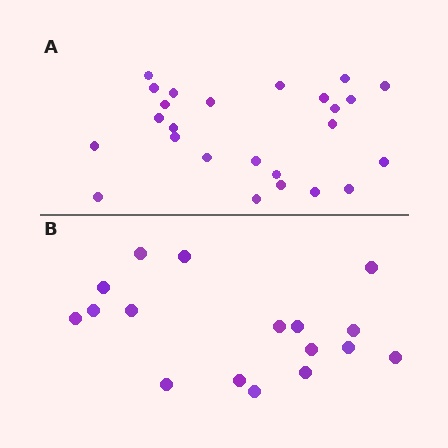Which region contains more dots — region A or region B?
Region A (the top region) has more dots.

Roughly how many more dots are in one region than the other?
Region A has roughly 8 or so more dots than region B.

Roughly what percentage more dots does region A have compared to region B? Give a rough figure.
About 45% more.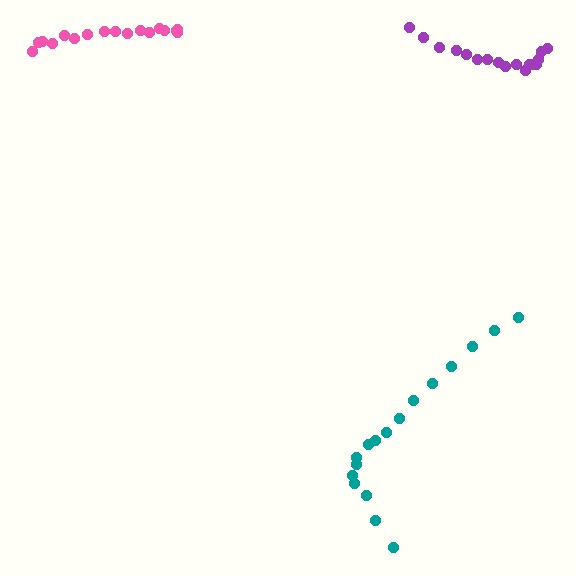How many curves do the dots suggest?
There are 3 distinct paths.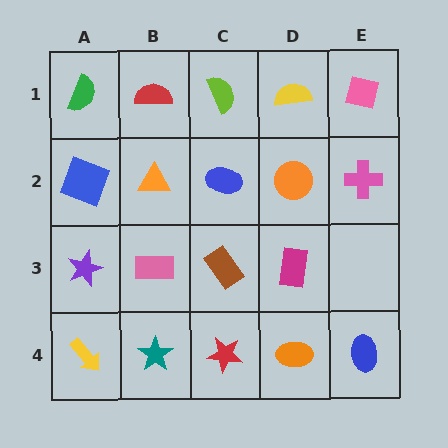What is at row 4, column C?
A red star.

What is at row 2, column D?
An orange circle.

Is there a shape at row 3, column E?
No, that cell is empty.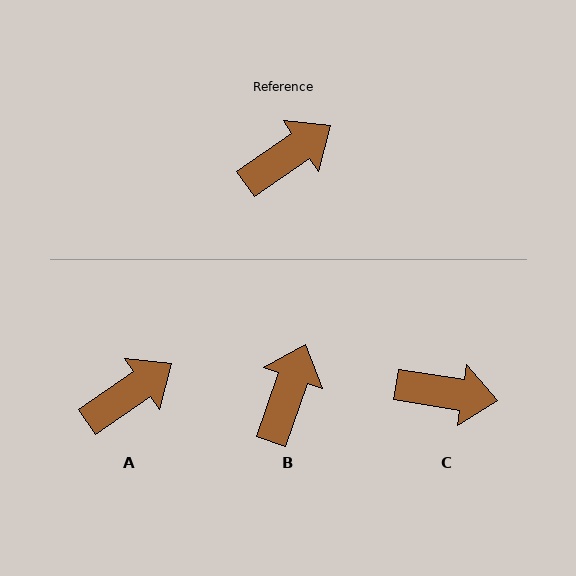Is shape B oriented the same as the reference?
No, it is off by about 36 degrees.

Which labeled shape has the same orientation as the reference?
A.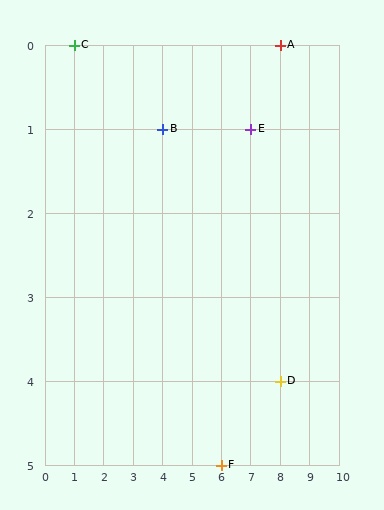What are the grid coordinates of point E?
Point E is at grid coordinates (7, 1).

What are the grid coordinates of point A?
Point A is at grid coordinates (8, 0).